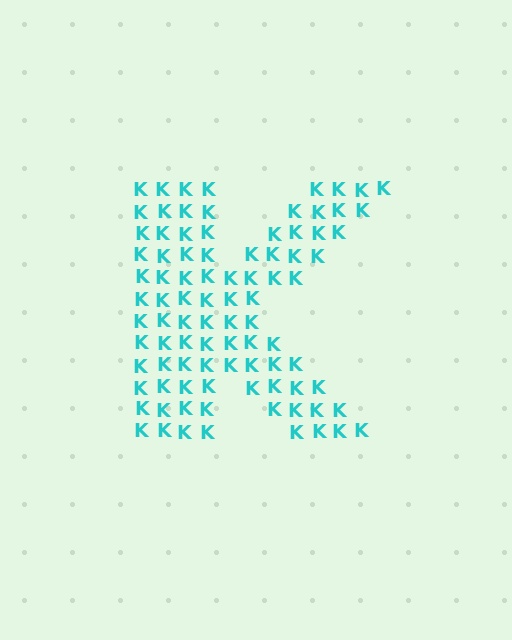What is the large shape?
The large shape is the letter K.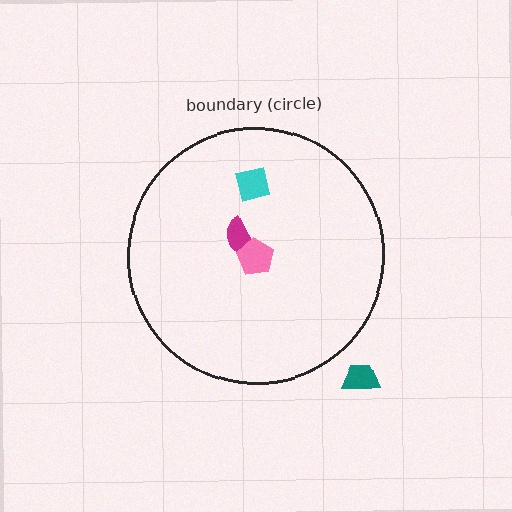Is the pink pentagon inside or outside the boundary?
Inside.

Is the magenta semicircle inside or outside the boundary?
Inside.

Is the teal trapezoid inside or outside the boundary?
Outside.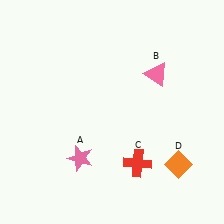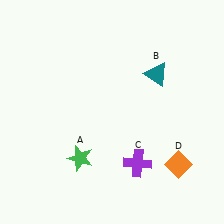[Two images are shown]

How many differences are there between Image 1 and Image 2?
There are 3 differences between the two images.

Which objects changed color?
A changed from pink to green. B changed from pink to teal. C changed from red to purple.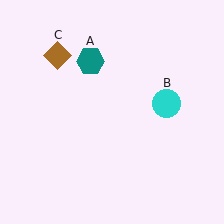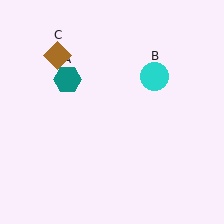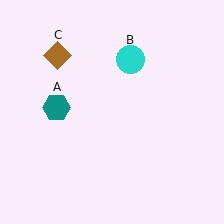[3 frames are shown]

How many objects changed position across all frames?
2 objects changed position: teal hexagon (object A), cyan circle (object B).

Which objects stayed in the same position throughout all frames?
Brown diamond (object C) remained stationary.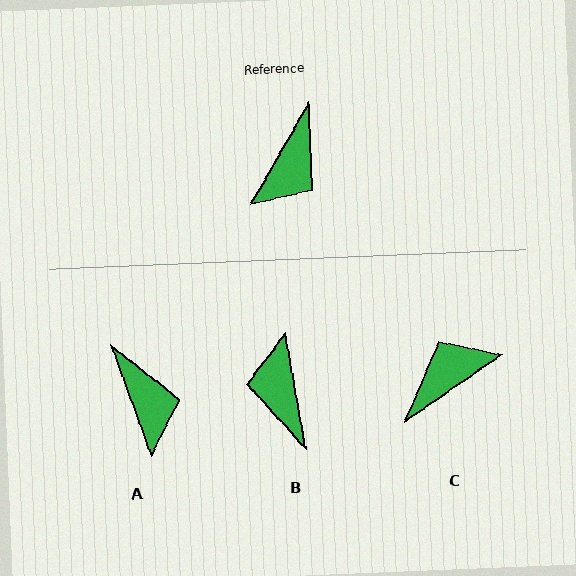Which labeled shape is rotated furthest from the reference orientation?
C, about 155 degrees away.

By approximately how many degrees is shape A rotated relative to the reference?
Approximately 50 degrees counter-clockwise.